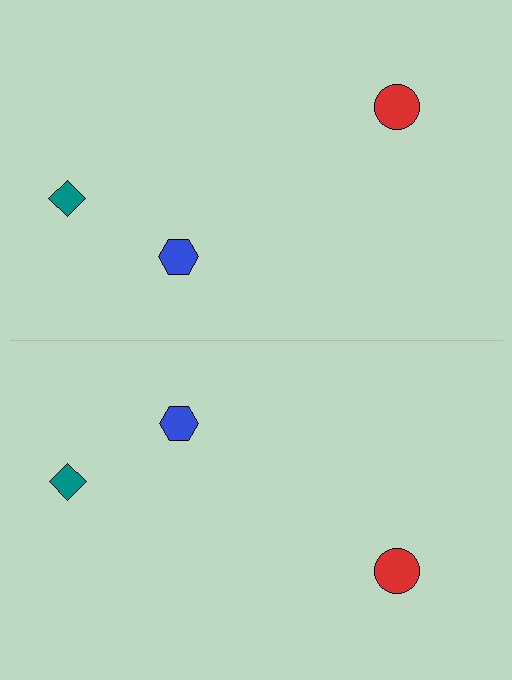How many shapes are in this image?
There are 6 shapes in this image.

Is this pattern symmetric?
Yes, this pattern has bilateral (reflection) symmetry.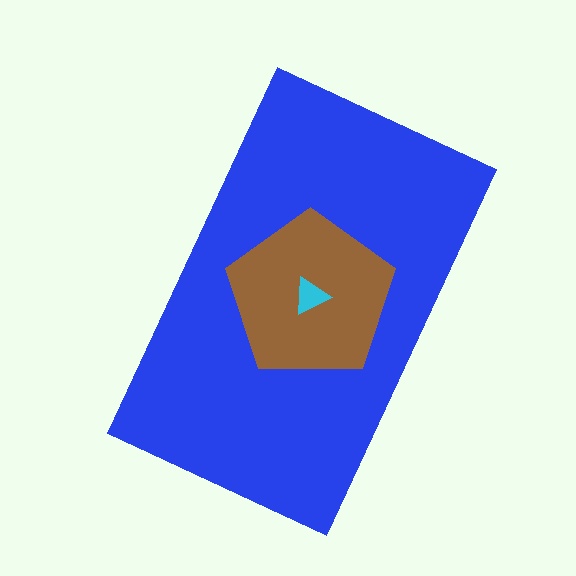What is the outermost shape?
The blue rectangle.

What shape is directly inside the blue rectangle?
The brown pentagon.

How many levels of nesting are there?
3.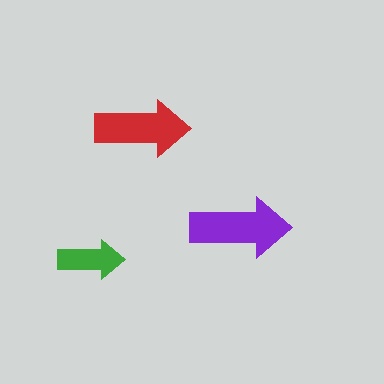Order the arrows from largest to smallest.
the purple one, the red one, the green one.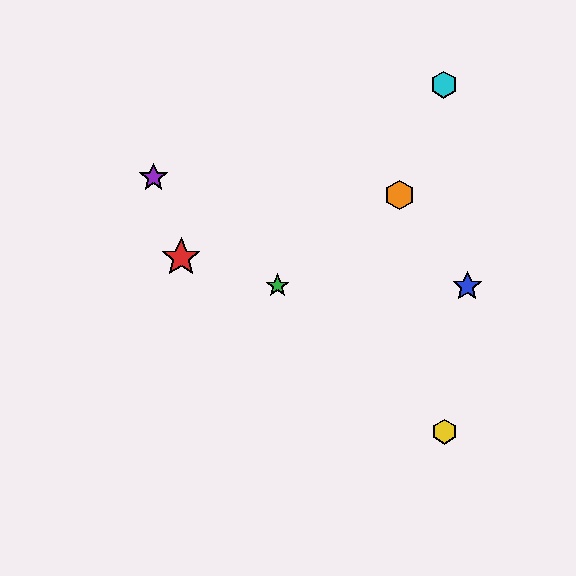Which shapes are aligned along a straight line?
The green star, the yellow hexagon, the purple star are aligned along a straight line.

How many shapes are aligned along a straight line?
3 shapes (the green star, the yellow hexagon, the purple star) are aligned along a straight line.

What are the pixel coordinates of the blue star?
The blue star is at (467, 286).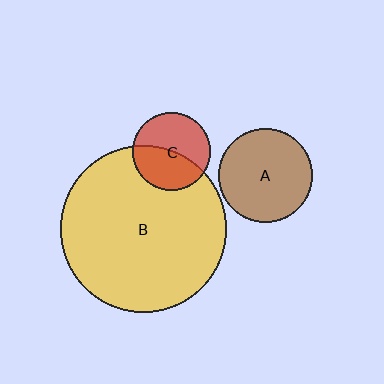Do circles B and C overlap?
Yes.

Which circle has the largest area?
Circle B (yellow).